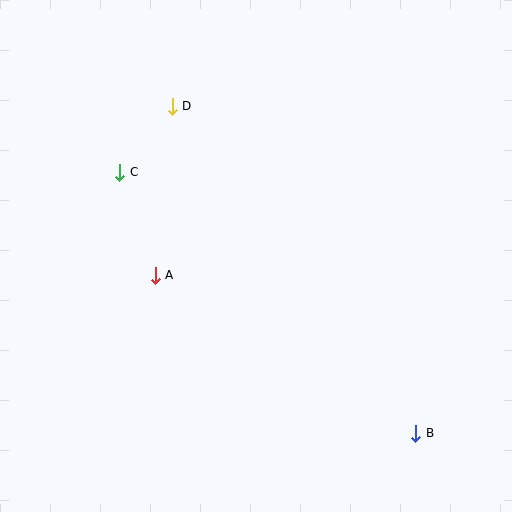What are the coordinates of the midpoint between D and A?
The midpoint between D and A is at (164, 191).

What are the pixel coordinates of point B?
Point B is at (416, 433).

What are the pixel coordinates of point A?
Point A is at (155, 275).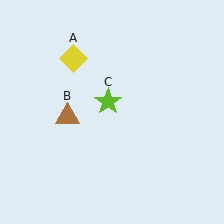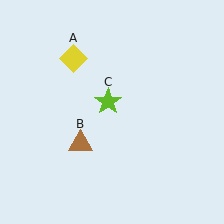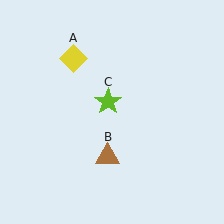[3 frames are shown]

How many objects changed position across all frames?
1 object changed position: brown triangle (object B).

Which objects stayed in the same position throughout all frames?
Yellow diamond (object A) and lime star (object C) remained stationary.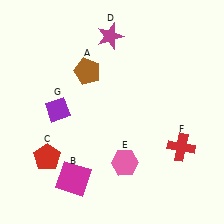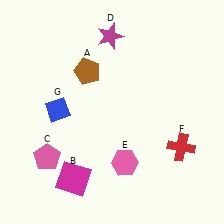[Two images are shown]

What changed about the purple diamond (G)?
In Image 1, G is purple. In Image 2, it changed to blue.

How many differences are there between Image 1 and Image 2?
There are 2 differences between the two images.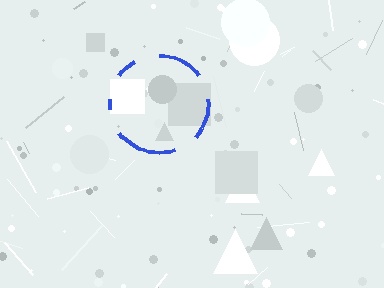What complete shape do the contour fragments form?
The contour fragments form a circle.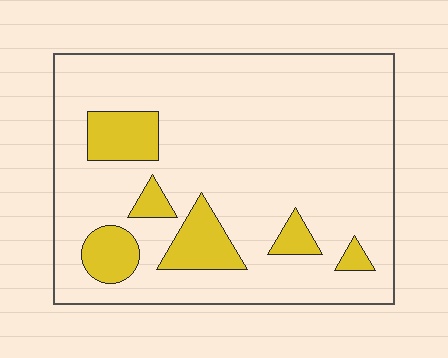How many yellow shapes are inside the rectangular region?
6.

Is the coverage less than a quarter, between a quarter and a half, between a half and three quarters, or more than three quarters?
Less than a quarter.